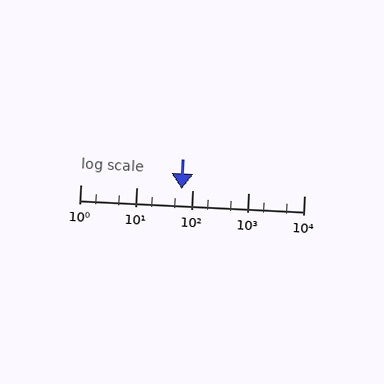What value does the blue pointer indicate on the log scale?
The pointer indicates approximately 64.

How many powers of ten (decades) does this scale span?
The scale spans 4 decades, from 1 to 10000.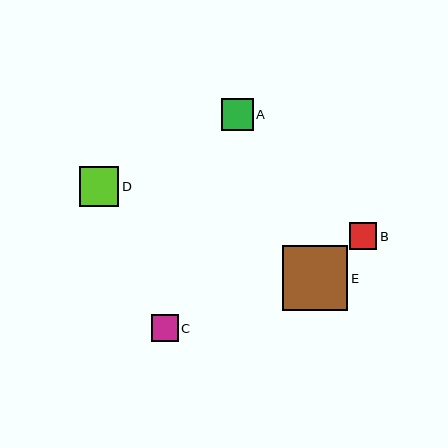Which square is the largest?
Square E is the largest with a size of approximately 65 pixels.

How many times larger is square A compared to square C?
Square A is approximately 1.2 times the size of square C.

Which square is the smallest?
Square C is the smallest with a size of approximately 27 pixels.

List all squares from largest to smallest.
From largest to smallest: E, D, A, B, C.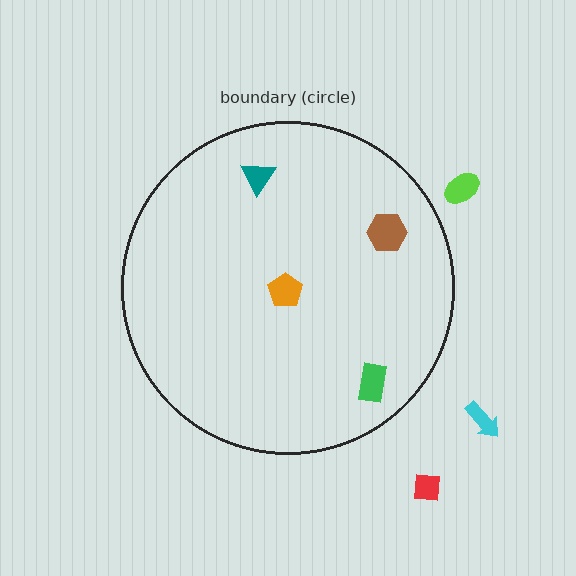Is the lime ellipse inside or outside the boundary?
Outside.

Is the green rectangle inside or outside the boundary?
Inside.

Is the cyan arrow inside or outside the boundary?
Outside.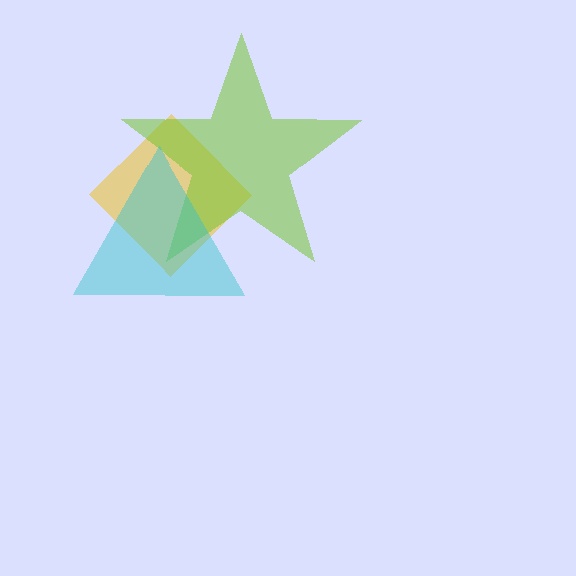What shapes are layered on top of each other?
The layered shapes are: a yellow diamond, a lime star, a cyan triangle.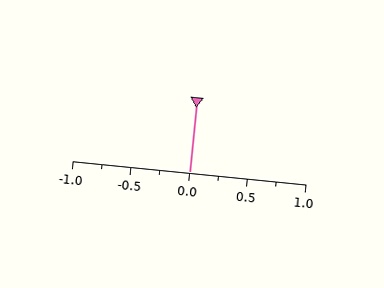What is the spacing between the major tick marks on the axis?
The major ticks are spaced 0.5 apart.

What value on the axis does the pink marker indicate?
The marker indicates approximately 0.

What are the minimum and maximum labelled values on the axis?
The axis runs from -1.0 to 1.0.